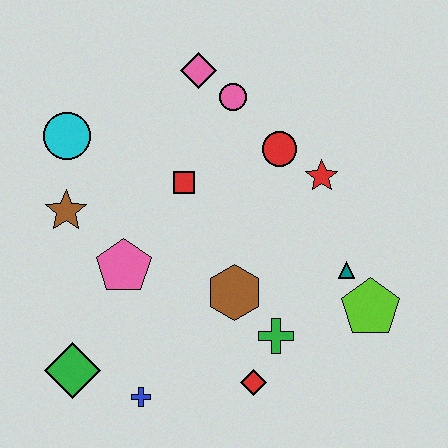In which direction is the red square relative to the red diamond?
The red square is above the red diamond.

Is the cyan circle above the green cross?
Yes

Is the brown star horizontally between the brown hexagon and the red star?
No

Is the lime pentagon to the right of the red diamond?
Yes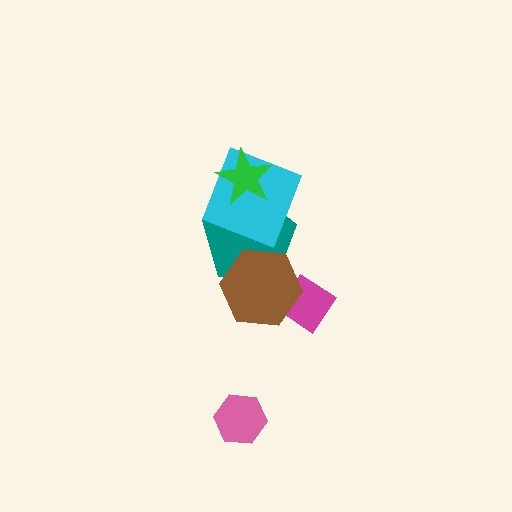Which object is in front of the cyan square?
The green star is in front of the cyan square.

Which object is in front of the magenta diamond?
The brown hexagon is in front of the magenta diamond.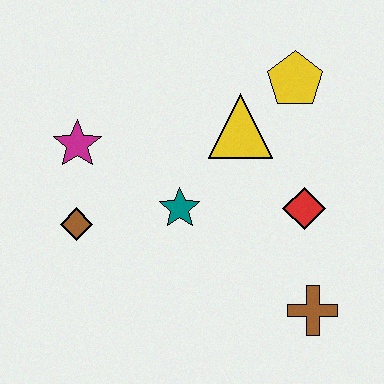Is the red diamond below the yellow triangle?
Yes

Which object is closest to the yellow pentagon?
The yellow triangle is closest to the yellow pentagon.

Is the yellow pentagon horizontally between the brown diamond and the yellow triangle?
No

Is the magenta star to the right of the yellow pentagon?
No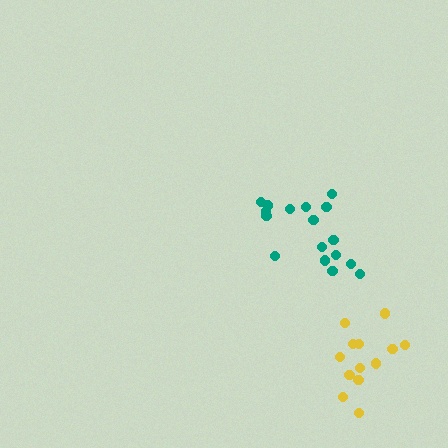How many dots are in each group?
Group 1: 17 dots, Group 2: 13 dots (30 total).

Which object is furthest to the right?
The yellow cluster is rightmost.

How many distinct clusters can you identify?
There are 2 distinct clusters.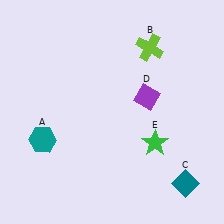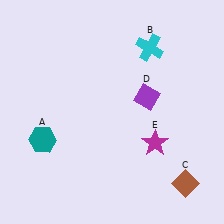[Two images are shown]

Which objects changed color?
B changed from lime to cyan. C changed from teal to brown. E changed from green to magenta.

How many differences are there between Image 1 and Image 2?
There are 3 differences between the two images.